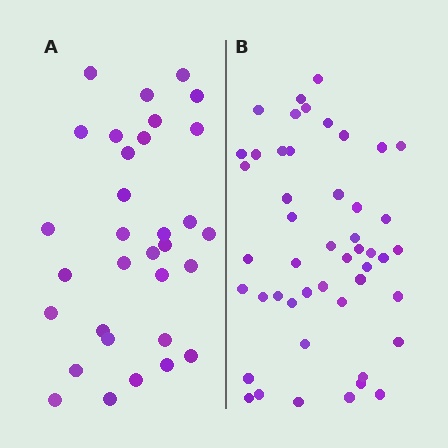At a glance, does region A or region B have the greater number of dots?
Region B (the right region) has more dots.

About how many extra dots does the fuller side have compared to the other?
Region B has approximately 15 more dots than region A.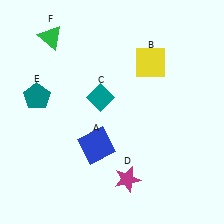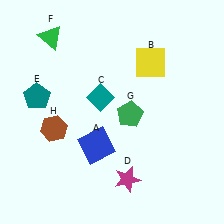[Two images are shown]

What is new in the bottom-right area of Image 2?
A green pentagon (G) was added in the bottom-right area of Image 2.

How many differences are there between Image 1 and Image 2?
There are 2 differences between the two images.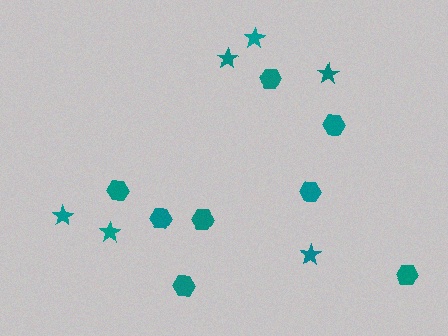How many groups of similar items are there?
There are 2 groups: one group of hexagons (8) and one group of stars (6).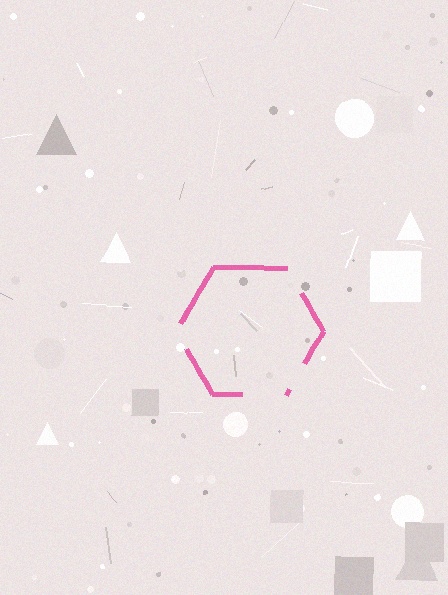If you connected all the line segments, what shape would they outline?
They would outline a hexagon.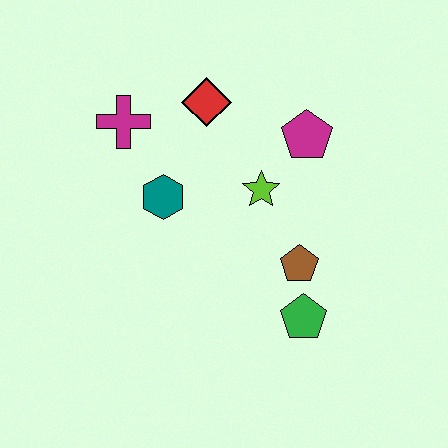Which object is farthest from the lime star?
The magenta cross is farthest from the lime star.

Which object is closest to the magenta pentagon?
The lime star is closest to the magenta pentagon.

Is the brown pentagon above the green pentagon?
Yes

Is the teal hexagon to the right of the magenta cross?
Yes